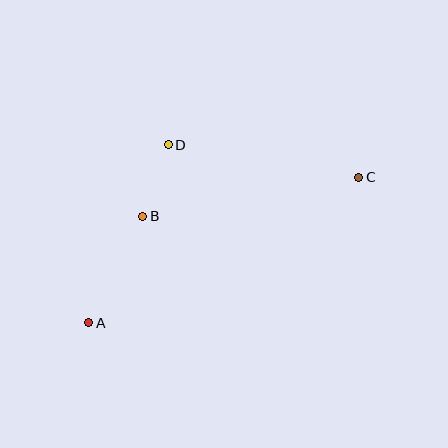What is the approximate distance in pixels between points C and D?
The distance between C and D is approximately 194 pixels.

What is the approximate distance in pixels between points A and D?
The distance between A and D is approximately 195 pixels.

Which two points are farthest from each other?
Points A and C are farthest from each other.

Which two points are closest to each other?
Points B and D are closest to each other.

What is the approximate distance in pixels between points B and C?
The distance between B and C is approximately 220 pixels.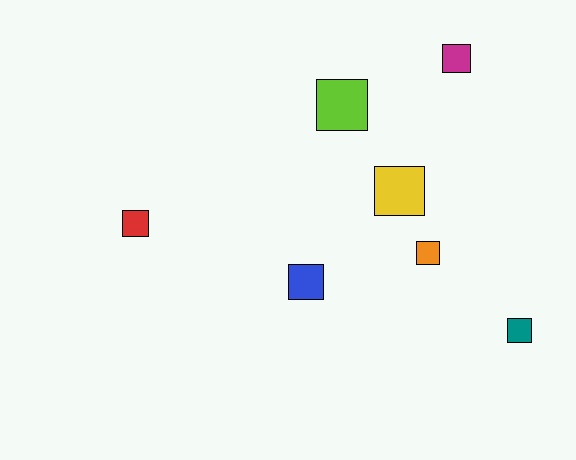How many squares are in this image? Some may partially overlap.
There are 7 squares.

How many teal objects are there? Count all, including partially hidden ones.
There is 1 teal object.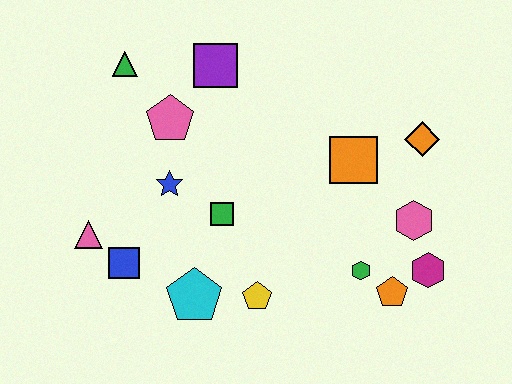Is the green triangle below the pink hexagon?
No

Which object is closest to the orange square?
The orange diamond is closest to the orange square.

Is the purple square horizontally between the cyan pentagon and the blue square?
No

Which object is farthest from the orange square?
The pink triangle is farthest from the orange square.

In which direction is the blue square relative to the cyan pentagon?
The blue square is to the left of the cyan pentagon.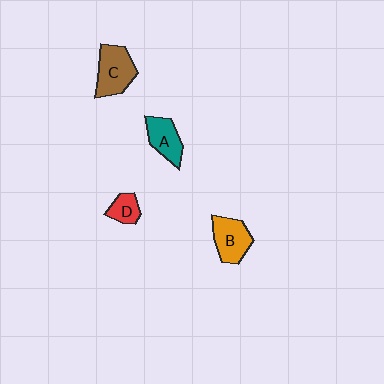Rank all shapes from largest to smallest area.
From largest to smallest: C (brown), B (orange), A (teal), D (red).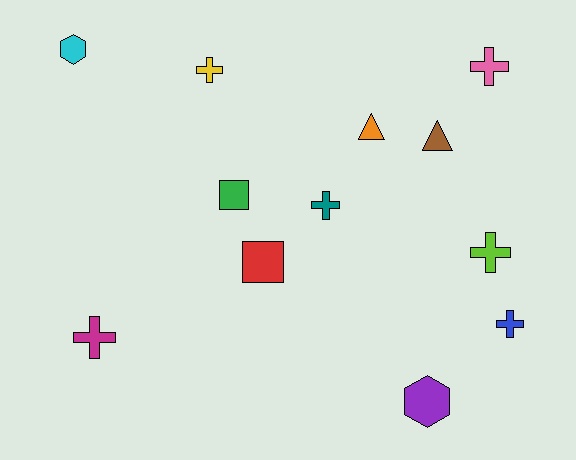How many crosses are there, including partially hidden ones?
There are 6 crosses.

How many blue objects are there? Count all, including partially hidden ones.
There is 1 blue object.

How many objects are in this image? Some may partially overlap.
There are 12 objects.